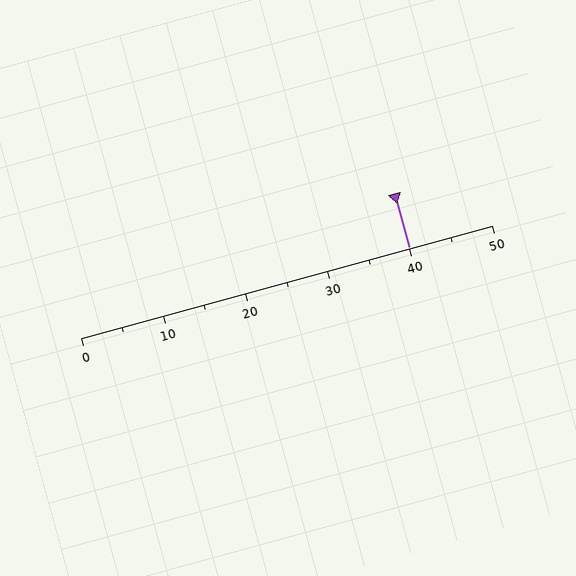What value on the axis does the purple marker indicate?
The marker indicates approximately 40.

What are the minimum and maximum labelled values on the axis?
The axis runs from 0 to 50.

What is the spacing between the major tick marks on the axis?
The major ticks are spaced 10 apart.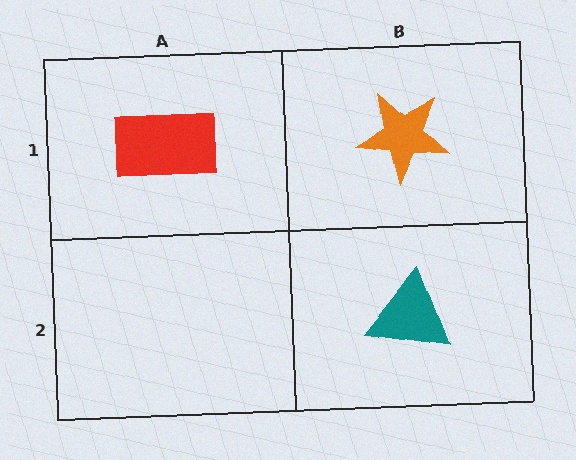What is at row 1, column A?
A red rectangle.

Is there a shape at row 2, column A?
No, that cell is empty.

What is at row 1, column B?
An orange star.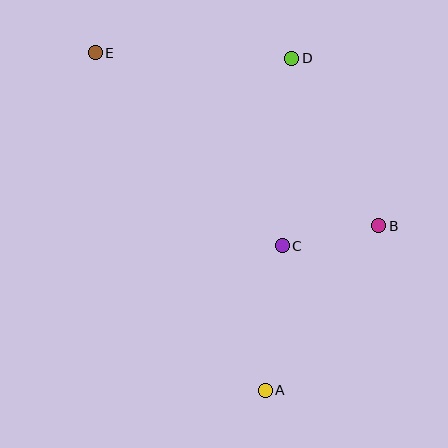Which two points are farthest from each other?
Points A and E are farthest from each other.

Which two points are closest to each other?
Points B and C are closest to each other.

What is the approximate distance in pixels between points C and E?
The distance between C and E is approximately 269 pixels.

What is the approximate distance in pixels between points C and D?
The distance between C and D is approximately 187 pixels.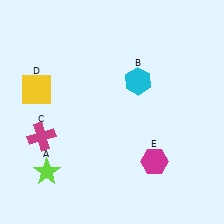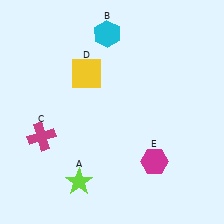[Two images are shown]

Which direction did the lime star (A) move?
The lime star (A) moved right.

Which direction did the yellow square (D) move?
The yellow square (D) moved right.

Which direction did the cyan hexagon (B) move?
The cyan hexagon (B) moved up.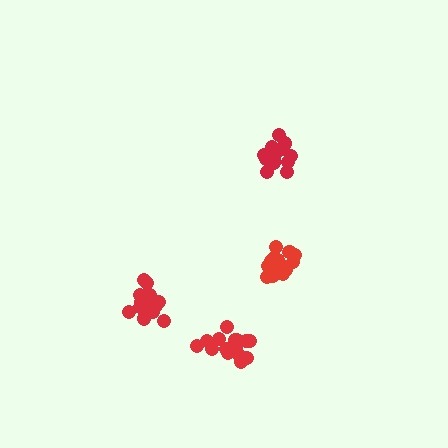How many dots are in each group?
Group 1: 18 dots, Group 2: 17 dots, Group 3: 18 dots, Group 4: 16 dots (69 total).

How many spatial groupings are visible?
There are 4 spatial groupings.